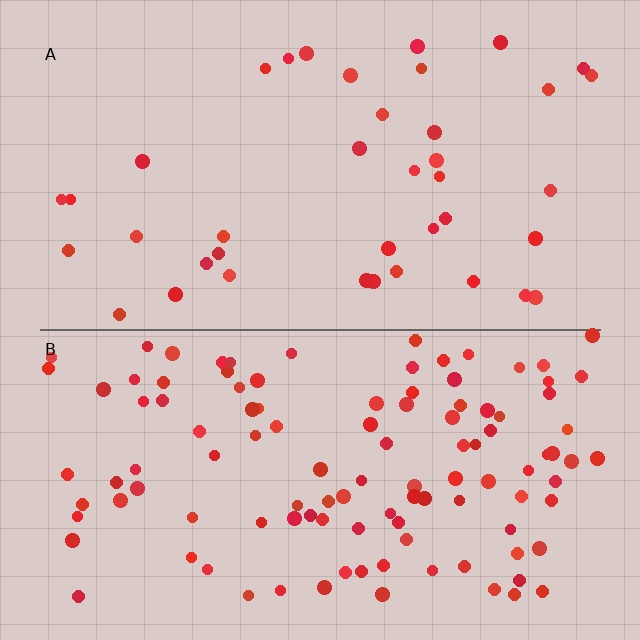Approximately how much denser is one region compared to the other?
Approximately 2.8× — region B over region A.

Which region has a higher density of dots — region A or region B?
B (the bottom).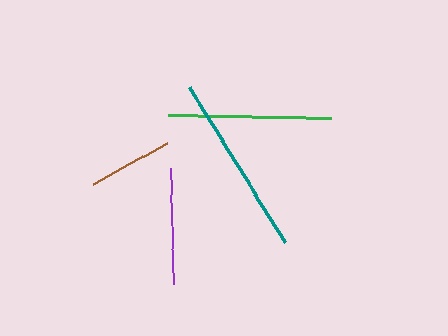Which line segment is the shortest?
The brown line is the shortest at approximately 85 pixels.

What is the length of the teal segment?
The teal segment is approximately 181 pixels long.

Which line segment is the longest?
The teal line is the longest at approximately 181 pixels.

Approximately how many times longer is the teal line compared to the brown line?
The teal line is approximately 2.1 times the length of the brown line.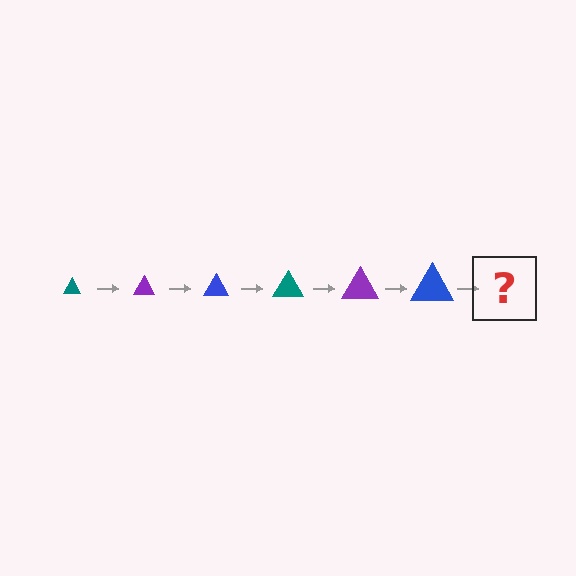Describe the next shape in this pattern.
It should be a teal triangle, larger than the previous one.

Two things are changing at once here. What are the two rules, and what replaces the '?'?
The two rules are that the triangle grows larger each step and the color cycles through teal, purple, and blue. The '?' should be a teal triangle, larger than the previous one.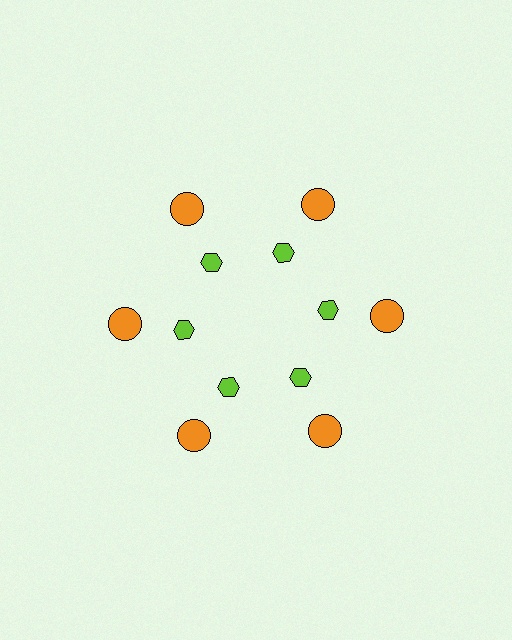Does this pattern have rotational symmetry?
Yes, this pattern has 6-fold rotational symmetry. It looks the same after rotating 60 degrees around the center.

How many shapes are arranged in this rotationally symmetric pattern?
There are 12 shapes, arranged in 6 groups of 2.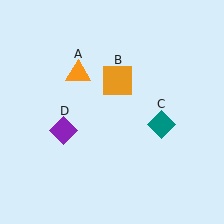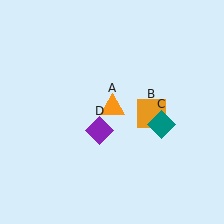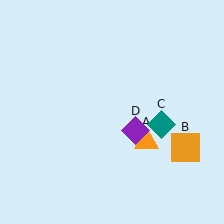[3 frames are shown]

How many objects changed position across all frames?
3 objects changed position: orange triangle (object A), orange square (object B), purple diamond (object D).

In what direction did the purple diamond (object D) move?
The purple diamond (object D) moved right.